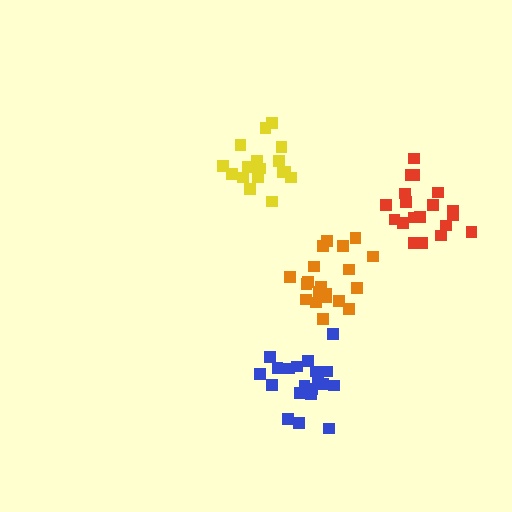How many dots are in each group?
Group 1: 20 dots, Group 2: 21 dots, Group 3: 19 dots, Group 4: 17 dots (77 total).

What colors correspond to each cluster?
The clusters are colored: orange, blue, red, yellow.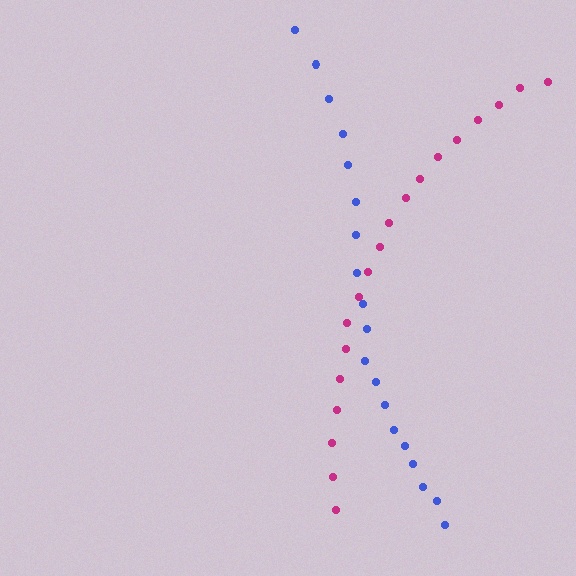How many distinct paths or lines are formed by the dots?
There are 2 distinct paths.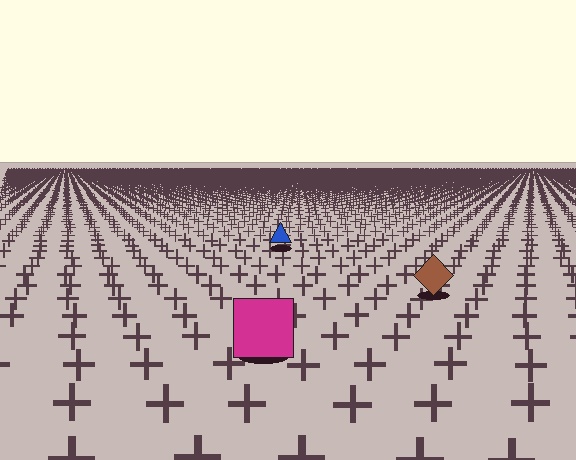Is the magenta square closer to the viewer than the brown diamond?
Yes. The magenta square is closer — you can tell from the texture gradient: the ground texture is coarser near it.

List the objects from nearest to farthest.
From nearest to farthest: the magenta square, the brown diamond, the blue triangle.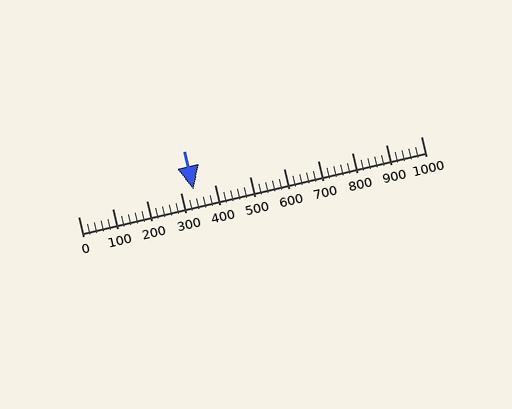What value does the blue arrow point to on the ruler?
The blue arrow points to approximately 338.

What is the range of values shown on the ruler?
The ruler shows values from 0 to 1000.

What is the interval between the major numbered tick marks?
The major tick marks are spaced 100 units apart.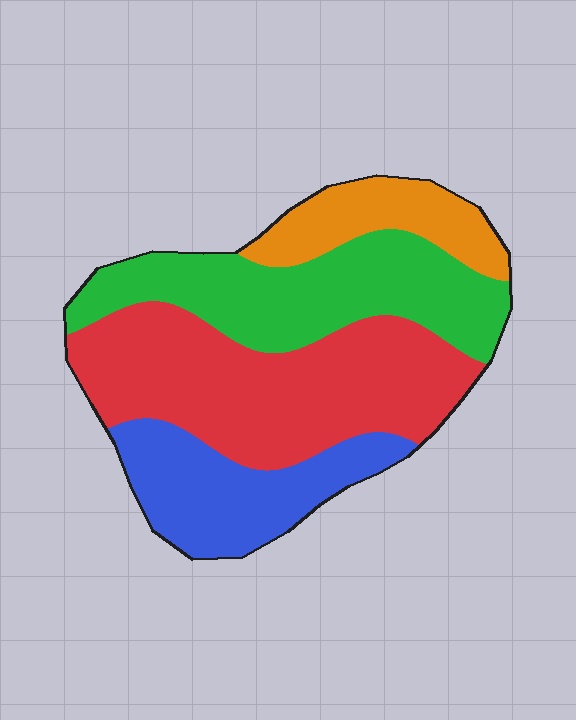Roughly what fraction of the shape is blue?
Blue takes up about one fifth (1/5) of the shape.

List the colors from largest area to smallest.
From largest to smallest: red, green, blue, orange.